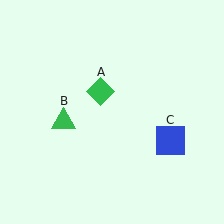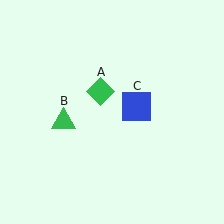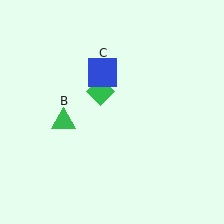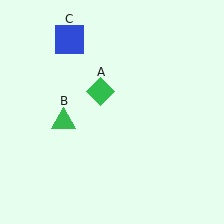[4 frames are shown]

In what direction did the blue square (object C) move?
The blue square (object C) moved up and to the left.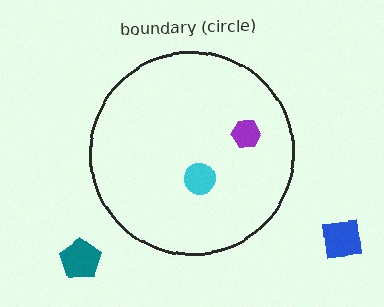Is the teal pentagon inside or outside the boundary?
Outside.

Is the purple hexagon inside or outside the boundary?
Inside.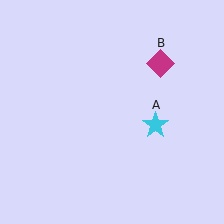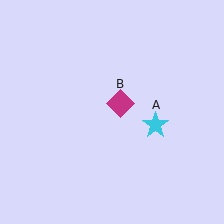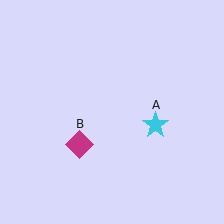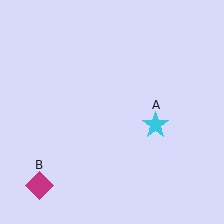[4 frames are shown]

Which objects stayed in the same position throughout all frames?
Cyan star (object A) remained stationary.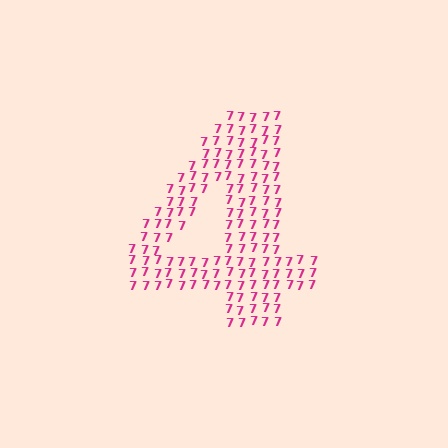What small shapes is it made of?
It is made of small digit 7's.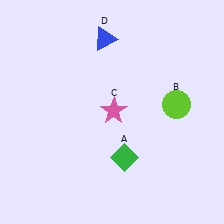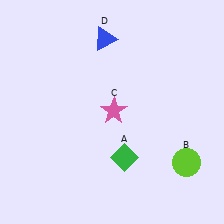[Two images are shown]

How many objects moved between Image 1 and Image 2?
1 object moved between the two images.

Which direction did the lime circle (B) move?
The lime circle (B) moved down.